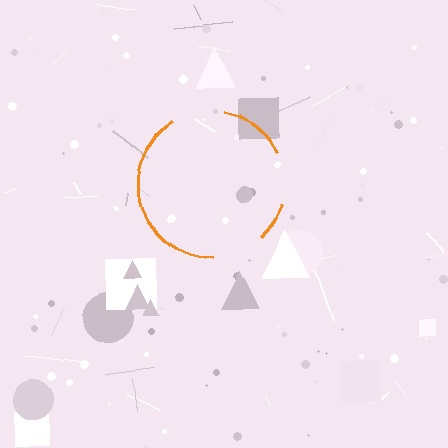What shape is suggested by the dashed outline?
The dashed outline suggests a circle.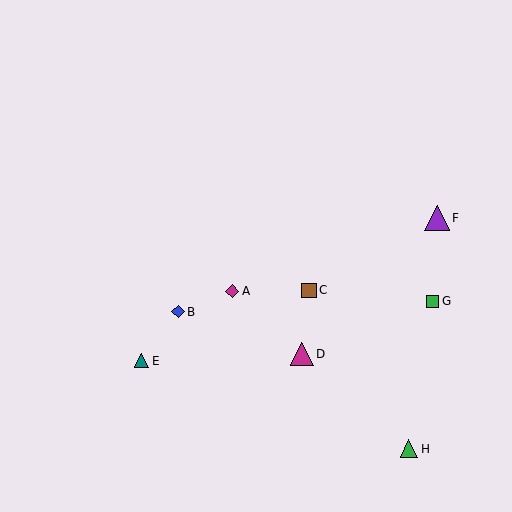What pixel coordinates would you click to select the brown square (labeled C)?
Click at (309, 290) to select the brown square C.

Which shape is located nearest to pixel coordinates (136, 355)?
The teal triangle (labeled E) at (142, 361) is nearest to that location.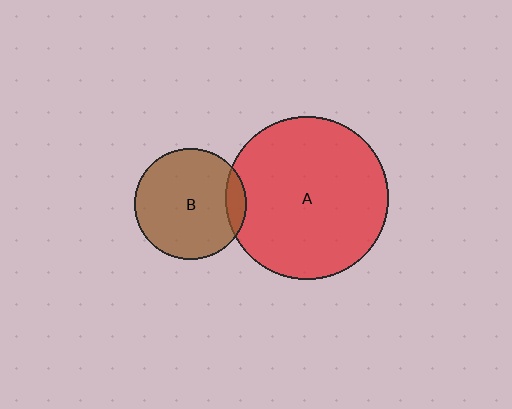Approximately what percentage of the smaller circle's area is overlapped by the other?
Approximately 10%.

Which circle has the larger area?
Circle A (red).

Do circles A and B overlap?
Yes.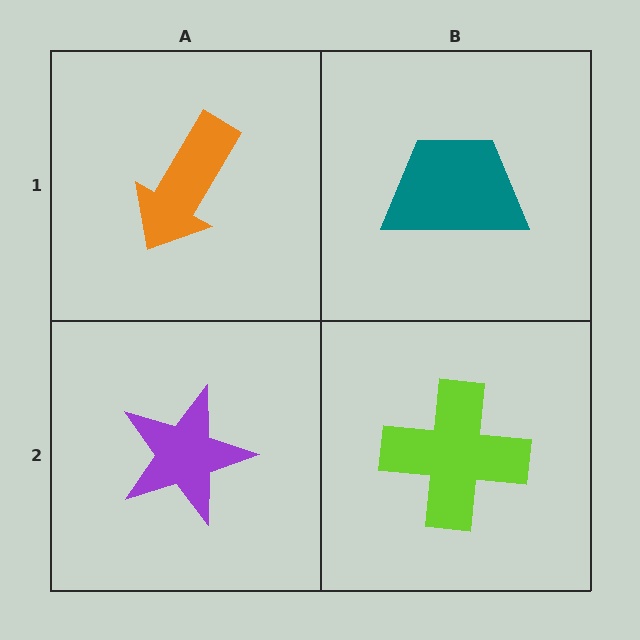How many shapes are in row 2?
2 shapes.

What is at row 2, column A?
A purple star.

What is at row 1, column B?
A teal trapezoid.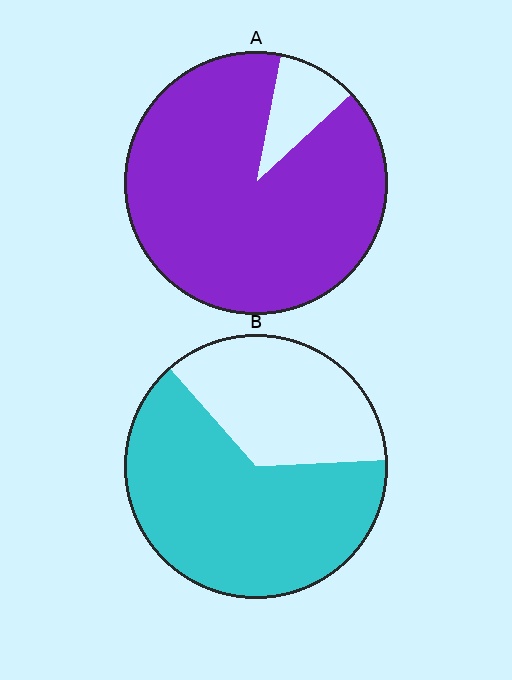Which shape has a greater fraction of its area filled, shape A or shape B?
Shape A.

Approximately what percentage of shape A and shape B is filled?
A is approximately 90% and B is approximately 65%.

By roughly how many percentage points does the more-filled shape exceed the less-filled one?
By roughly 25 percentage points (A over B).